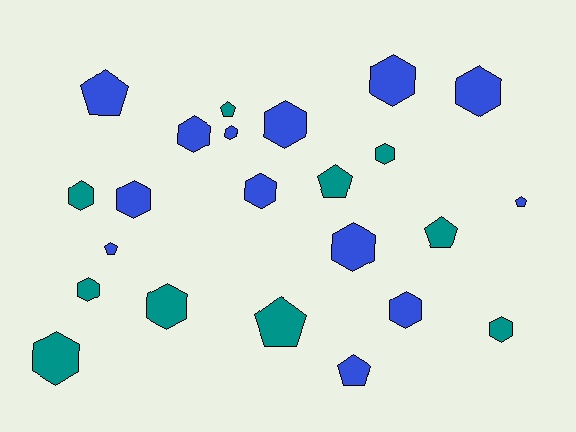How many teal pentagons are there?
There are 4 teal pentagons.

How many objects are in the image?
There are 23 objects.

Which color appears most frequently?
Blue, with 13 objects.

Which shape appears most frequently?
Hexagon, with 15 objects.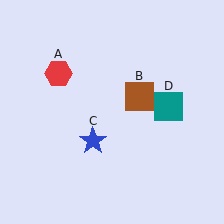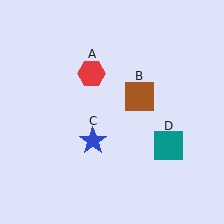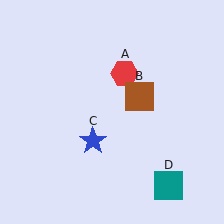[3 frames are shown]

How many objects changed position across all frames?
2 objects changed position: red hexagon (object A), teal square (object D).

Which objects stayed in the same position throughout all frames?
Brown square (object B) and blue star (object C) remained stationary.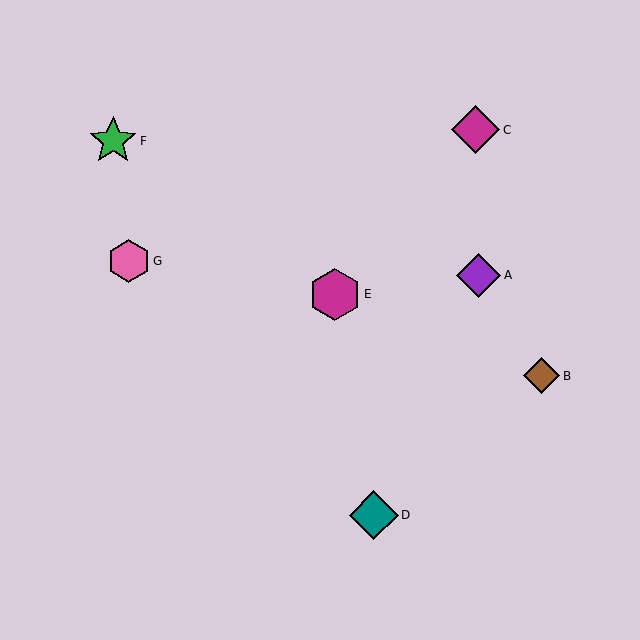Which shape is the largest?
The magenta hexagon (labeled E) is the largest.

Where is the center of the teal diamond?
The center of the teal diamond is at (374, 515).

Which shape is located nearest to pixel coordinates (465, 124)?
The magenta diamond (labeled C) at (476, 130) is nearest to that location.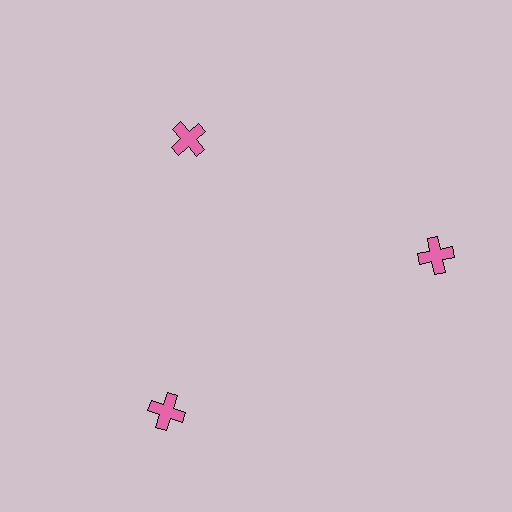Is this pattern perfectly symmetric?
No. The 3 pink crosses are arranged in a ring, but one element near the 11 o'clock position is pulled inward toward the center, breaking the 3-fold rotational symmetry.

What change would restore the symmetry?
The symmetry would be restored by moving it outward, back onto the ring so that all 3 crosses sit at equal angles and equal distance from the center.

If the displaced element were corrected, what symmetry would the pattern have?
It would have 3-fold rotational symmetry — the pattern would map onto itself every 120 degrees.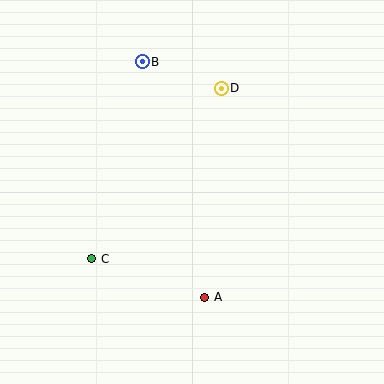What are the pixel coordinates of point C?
Point C is at (92, 259).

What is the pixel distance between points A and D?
The distance between A and D is 209 pixels.